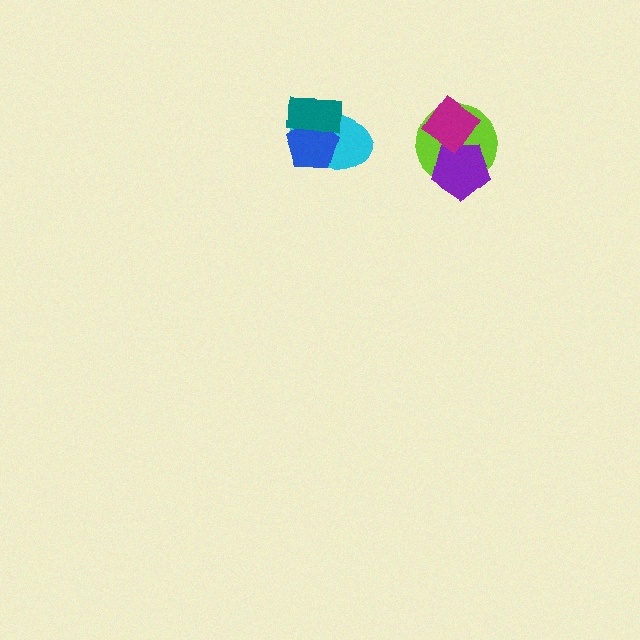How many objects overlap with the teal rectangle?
2 objects overlap with the teal rectangle.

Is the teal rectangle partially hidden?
No, no other shape covers it.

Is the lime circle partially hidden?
Yes, it is partially covered by another shape.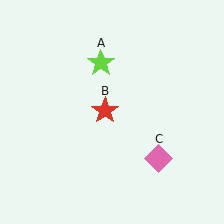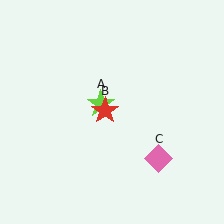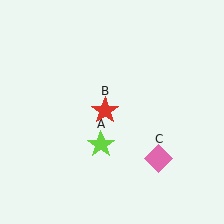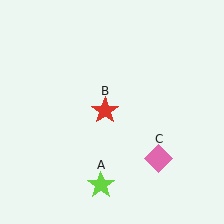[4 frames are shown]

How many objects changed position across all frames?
1 object changed position: lime star (object A).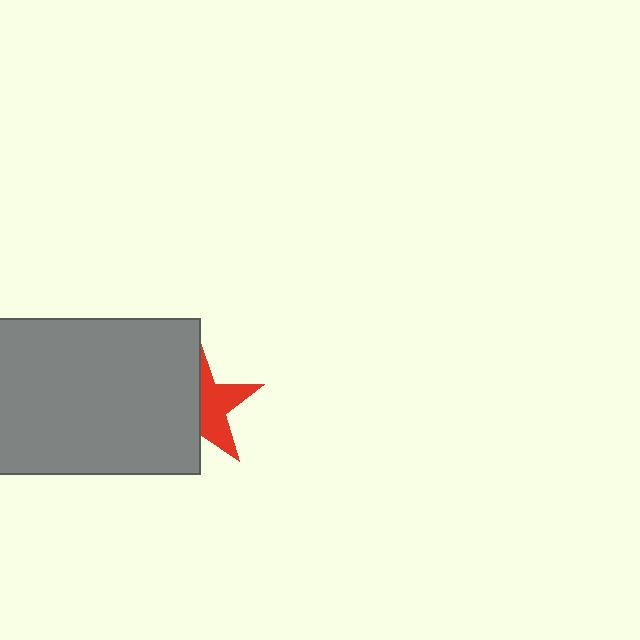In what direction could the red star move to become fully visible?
The red star could move right. That would shift it out from behind the gray rectangle entirely.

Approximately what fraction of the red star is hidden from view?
Roughly 54% of the red star is hidden behind the gray rectangle.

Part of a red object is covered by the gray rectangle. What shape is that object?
It is a star.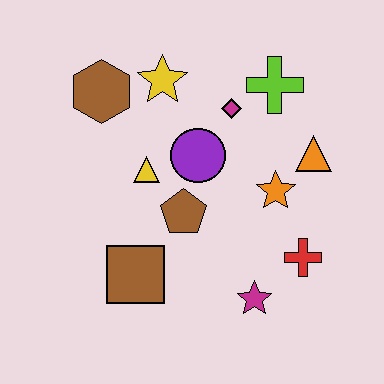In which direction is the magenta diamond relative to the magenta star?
The magenta diamond is above the magenta star.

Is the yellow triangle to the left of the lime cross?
Yes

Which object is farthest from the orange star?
The brown hexagon is farthest from the orange star.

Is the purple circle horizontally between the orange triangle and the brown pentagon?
Yes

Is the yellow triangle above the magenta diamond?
No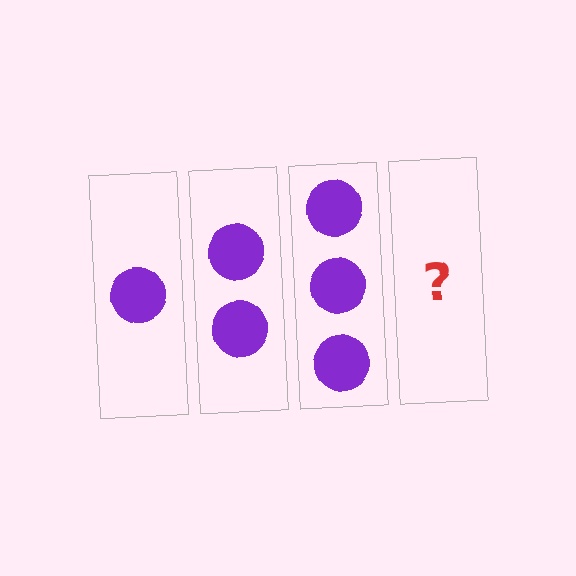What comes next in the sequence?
The next element should be 4 circles.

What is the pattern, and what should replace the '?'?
The pattern is that each step adds one more circle. The '?' should be 4 circles.